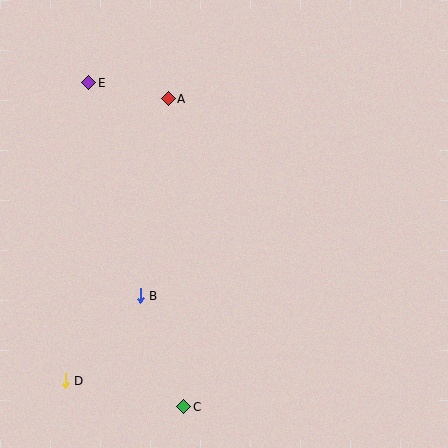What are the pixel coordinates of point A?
Point A is at (168, 99).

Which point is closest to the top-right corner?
Point A is closest to the top-right corner.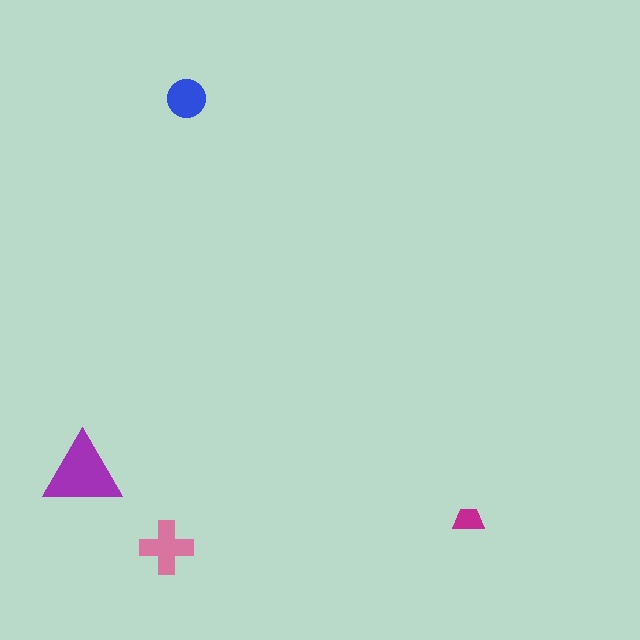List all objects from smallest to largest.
The magenta trapezoid, the blue circle, the pink cross, the purple triangle.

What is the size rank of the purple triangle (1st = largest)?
1st.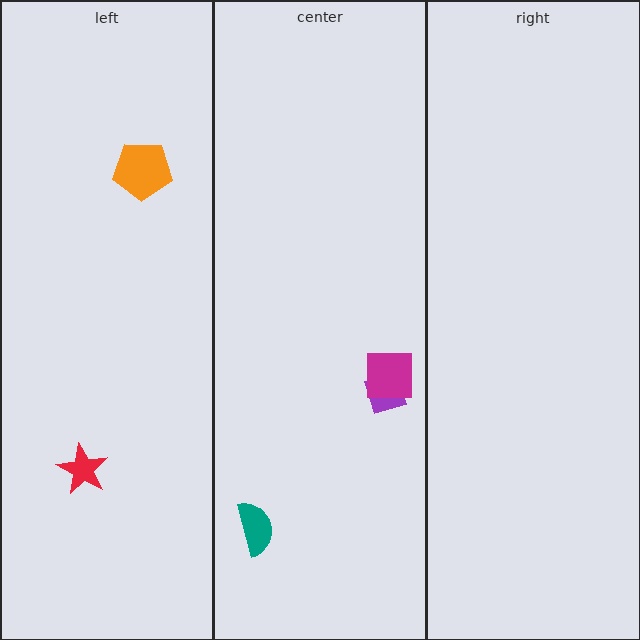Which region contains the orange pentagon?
The left region.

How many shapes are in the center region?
3.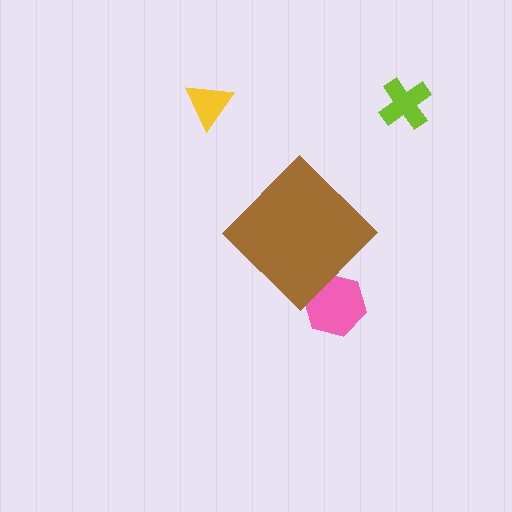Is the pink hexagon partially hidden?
Yes, the pink hexagon is partially hidden behind the brown diamond.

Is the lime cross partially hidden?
No, the lime cross is fully visible.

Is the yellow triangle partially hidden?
No, the yellow triangle is fully visible.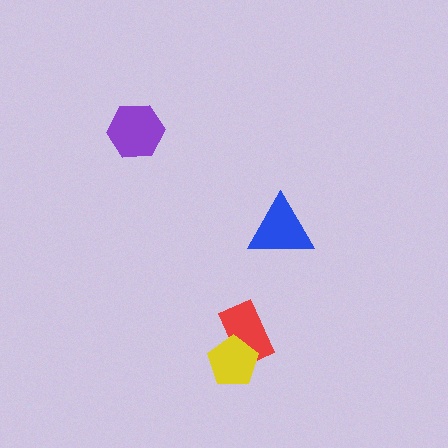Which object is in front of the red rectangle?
The yellow pentagon is in front of the red rectangle.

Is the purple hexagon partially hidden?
No, no other shape covers it.